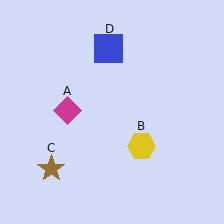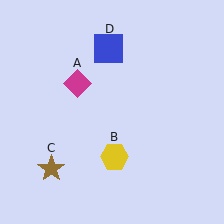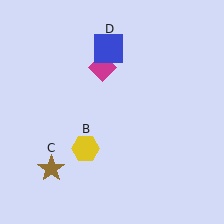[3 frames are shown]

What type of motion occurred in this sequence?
The magenta diamond (object A), yellow hexagon (object B) rotated clockwise around the center of the scene.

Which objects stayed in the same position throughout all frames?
Brown star (object C) and blue square (object D) remained stationary.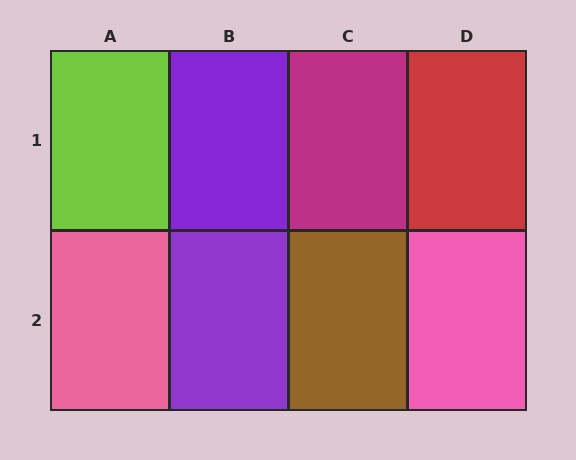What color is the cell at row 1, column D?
Red.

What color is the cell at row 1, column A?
Lime.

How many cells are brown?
1 cell is brown.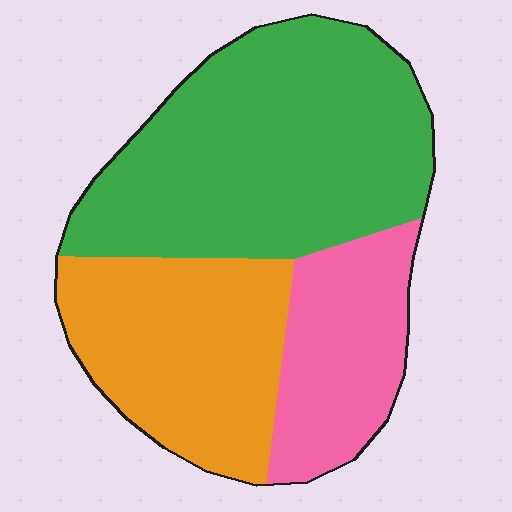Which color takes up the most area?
Green, at roughly 50%.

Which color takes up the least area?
Pink, at roughly 20%.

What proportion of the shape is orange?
Orange takes up about one third (1/3) of the shape.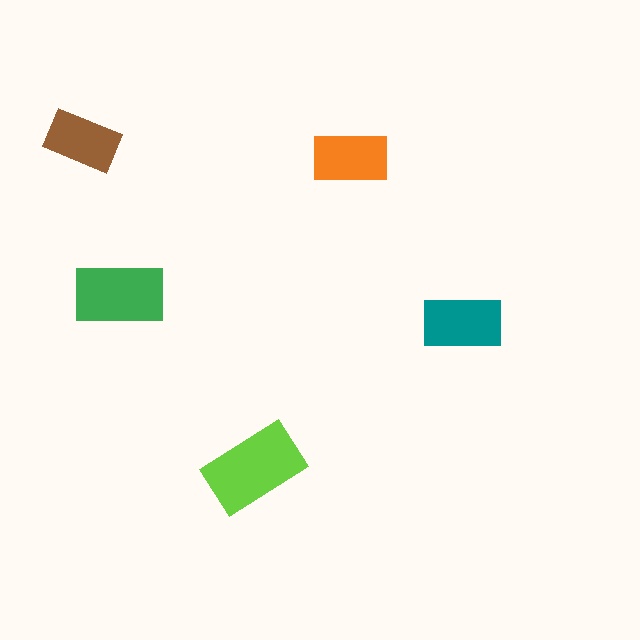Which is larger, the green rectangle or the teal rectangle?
The green one.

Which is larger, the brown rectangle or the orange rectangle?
The orange one.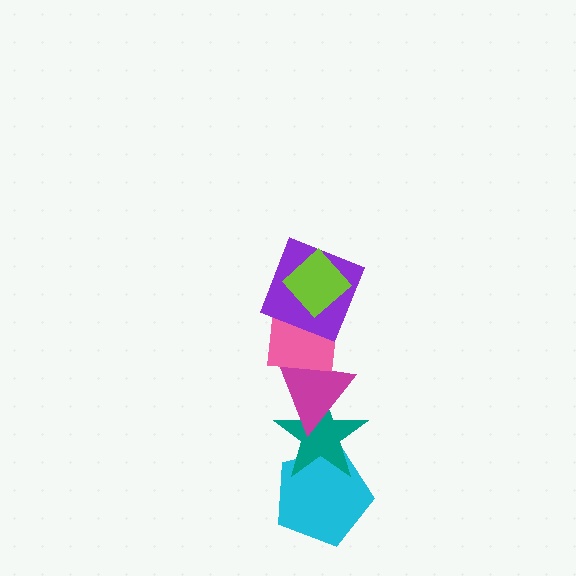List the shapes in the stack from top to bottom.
From top to bottom: the lime diamond, the purple square, the pink square, the magenta triangle, the teal star, the cyan pentagon.